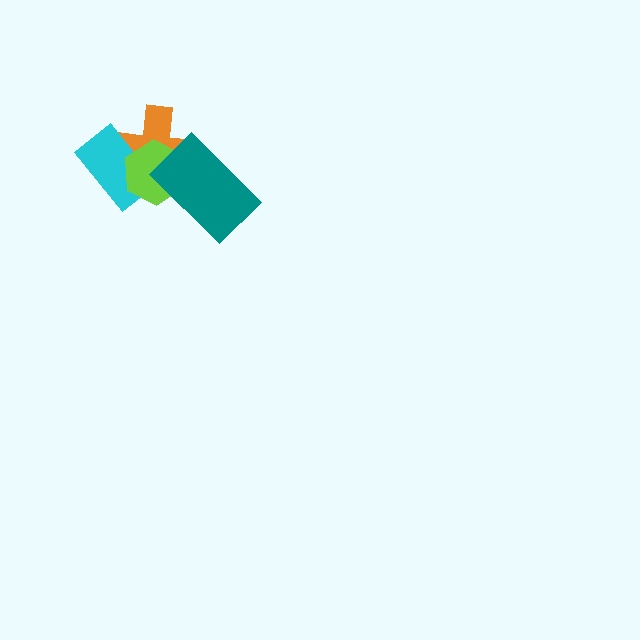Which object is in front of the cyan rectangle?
The lime hexagon is in front of the cyan rectangle.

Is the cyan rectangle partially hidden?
Yes, it is partially covered by another shape.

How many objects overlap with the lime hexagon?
3 objects overlap with the lime hexagon.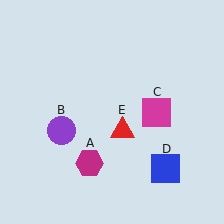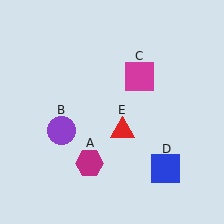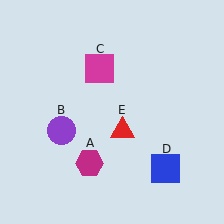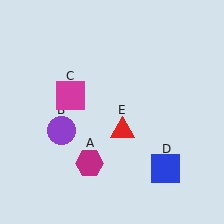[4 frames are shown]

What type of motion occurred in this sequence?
The magenta square (object C) rotated counterclockwise around the center of the scene.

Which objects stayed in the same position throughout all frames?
Magenta hexagon (object A) and purple circle (object B) and blue square (object D) and red triangle (object E) remained stationary.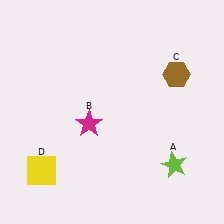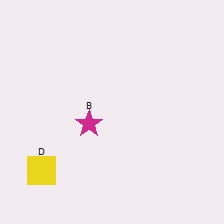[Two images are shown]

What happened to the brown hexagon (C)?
The brown hexagon (C) was removed in Image 2. It was in the top-right area of Image 1.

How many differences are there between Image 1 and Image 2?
There are 2 differences between the two images.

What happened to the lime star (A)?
The lime star (A) was removed in Image 2. It was in the bottom-right area of Image 1.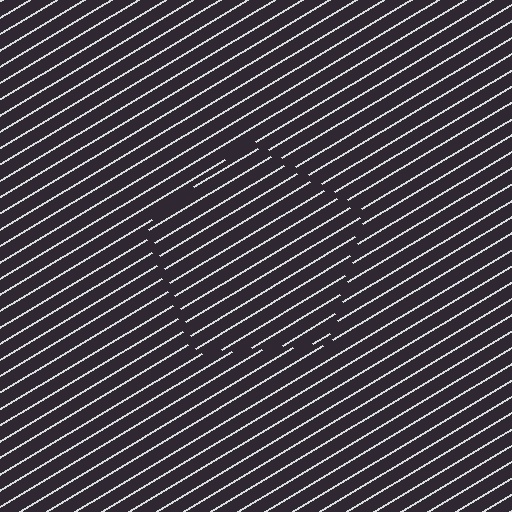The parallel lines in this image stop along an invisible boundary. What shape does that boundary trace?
An illusory pentagon. The interior of the shape contains the same grating, shifted by half a period — the contour is defined by the phase discontinuity where line-ends from the inner and outer gratings abut.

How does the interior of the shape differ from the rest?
The interior of the shape contains the same grating, shifted by half a period — the contour is defined by the phase discontinuity where line-ends from the inner and outer gratings abut.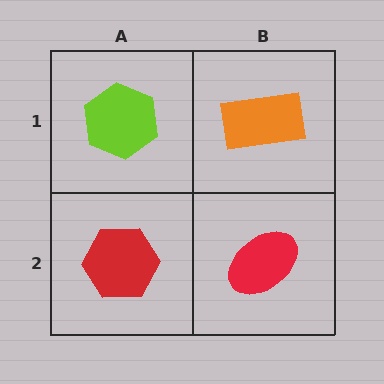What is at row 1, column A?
A lime hexagon.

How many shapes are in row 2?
2 shapes.